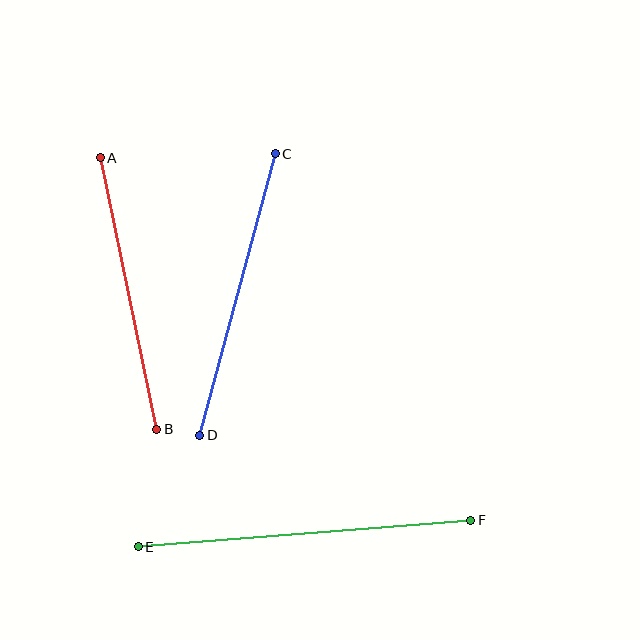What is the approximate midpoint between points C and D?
The midpoint is at approximately (238, 294) pixels.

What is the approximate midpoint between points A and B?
The midpoint is at approximately (128, 293) pixels.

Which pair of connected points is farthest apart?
Points E and F are farthest apart.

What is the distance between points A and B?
The distance is approximately 278 pixels.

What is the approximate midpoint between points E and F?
The midpoint is at approximately (304, 534) pixels.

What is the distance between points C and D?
The distance is approximately 291 pixels.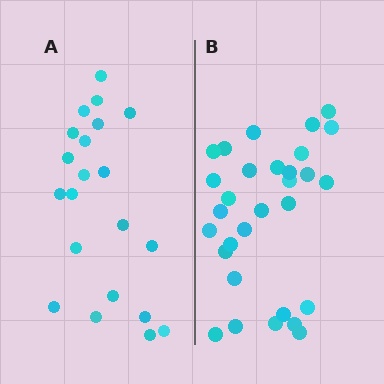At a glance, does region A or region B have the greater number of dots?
Region B (the right region) has more dots.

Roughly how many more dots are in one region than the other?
Region B has roughly 8 or so more dots than region A.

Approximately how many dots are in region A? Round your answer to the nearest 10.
About 20 dots. (The exact count is 21, which rounds to 20.)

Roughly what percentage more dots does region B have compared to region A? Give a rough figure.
About 45% more.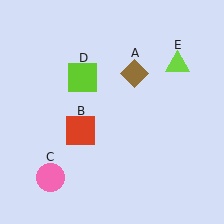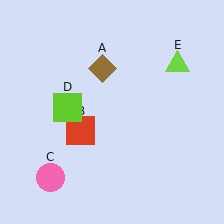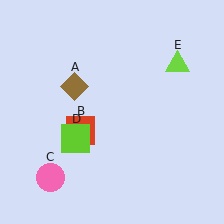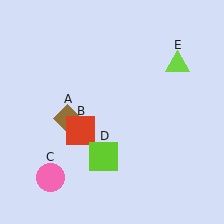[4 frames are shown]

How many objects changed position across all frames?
2 objects changed position: brown diamond (object A), lime square (object D).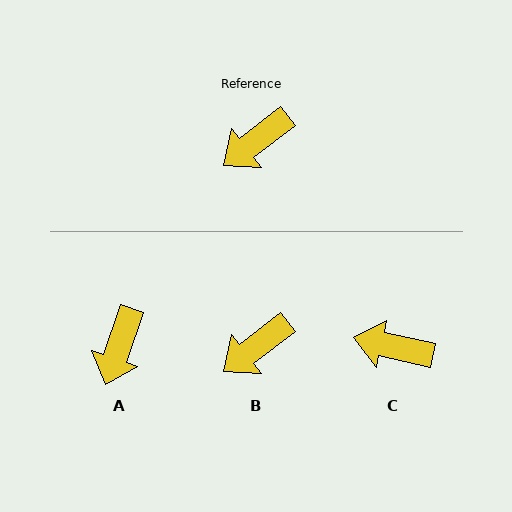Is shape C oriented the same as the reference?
No, it is off by about 50 degrees.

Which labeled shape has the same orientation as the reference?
B.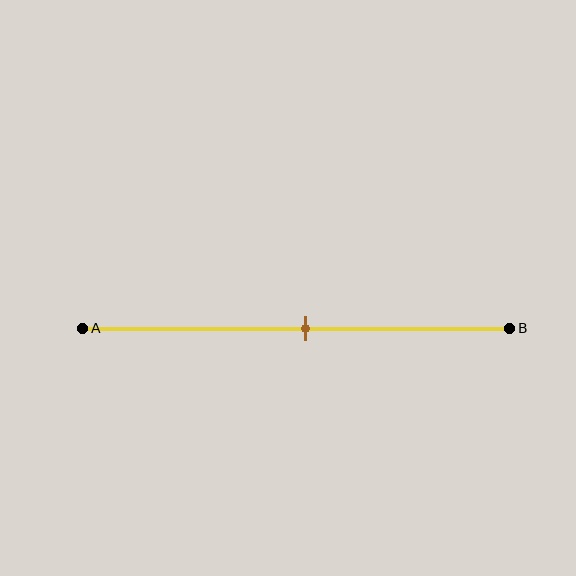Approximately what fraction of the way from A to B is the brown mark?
The brown mark is approximately 50% of the way from A to B.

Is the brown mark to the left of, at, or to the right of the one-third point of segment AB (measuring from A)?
The brown mark is to the right of the one-third point of segment AB.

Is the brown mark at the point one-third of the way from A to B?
No, the mark is at about 50% from A, not at the 33% one-third point.